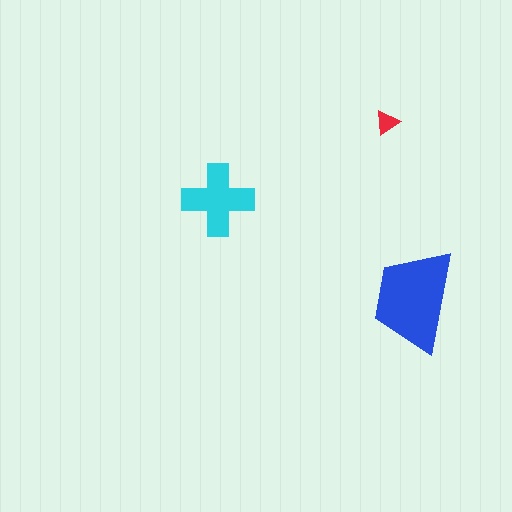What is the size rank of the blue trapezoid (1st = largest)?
1st.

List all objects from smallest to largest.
The red triangle, the cyan cross, the blue trapezoid.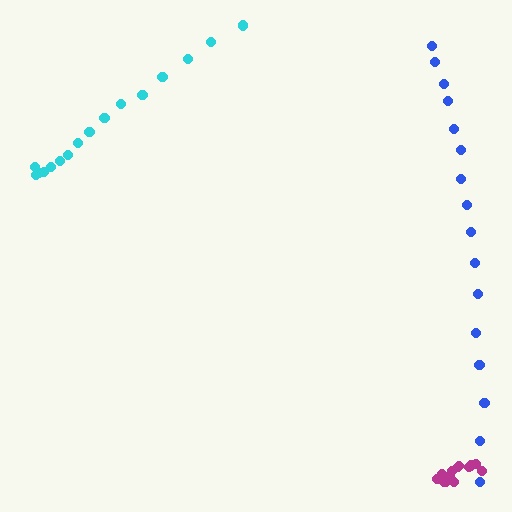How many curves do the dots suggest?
There are 3 distinct paths.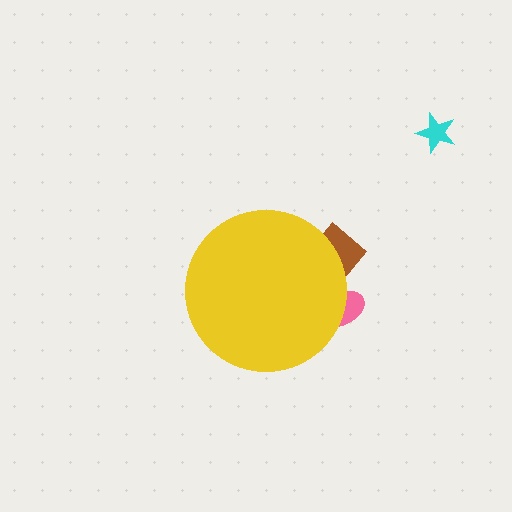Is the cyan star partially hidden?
No, the cyan star is fully visible.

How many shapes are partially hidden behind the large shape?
2 shapes are partially hidden.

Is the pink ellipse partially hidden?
Yes, the pink ellipse is partially hidden behind the yellow circle.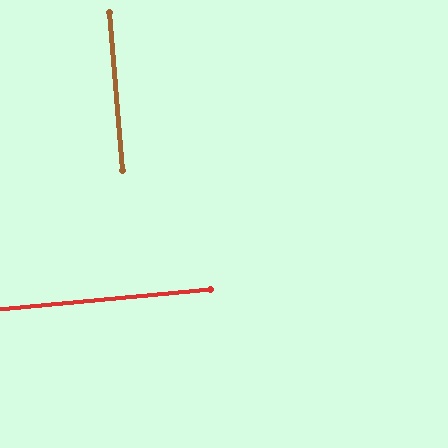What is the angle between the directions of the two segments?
Approximately 90 degrees.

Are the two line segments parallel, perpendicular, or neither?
Perpendicular — they meet at approximately 90°.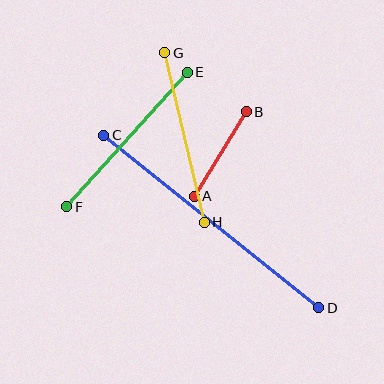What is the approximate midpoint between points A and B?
The midpoint is at approximately (220, 154) pixels.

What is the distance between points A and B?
The distance is approximately 99 pixels.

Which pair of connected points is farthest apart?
Points C and D are farthest apart.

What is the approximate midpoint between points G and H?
The midpoint is at approximately (185, 138) pixels.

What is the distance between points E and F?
The distance is approximately 181 pixels.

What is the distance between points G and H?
The distance is approximately 174 pixels.